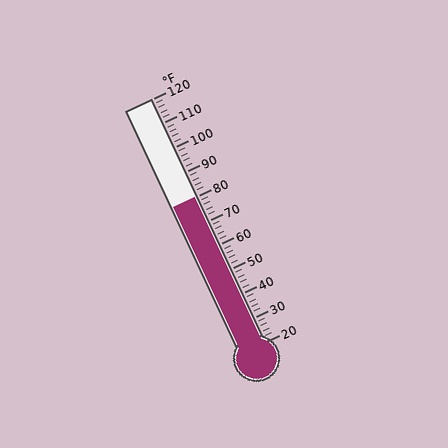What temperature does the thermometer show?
The thermometer shows approximately 80°F.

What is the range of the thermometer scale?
The thermometer scale ranges from 20°F to 120°F.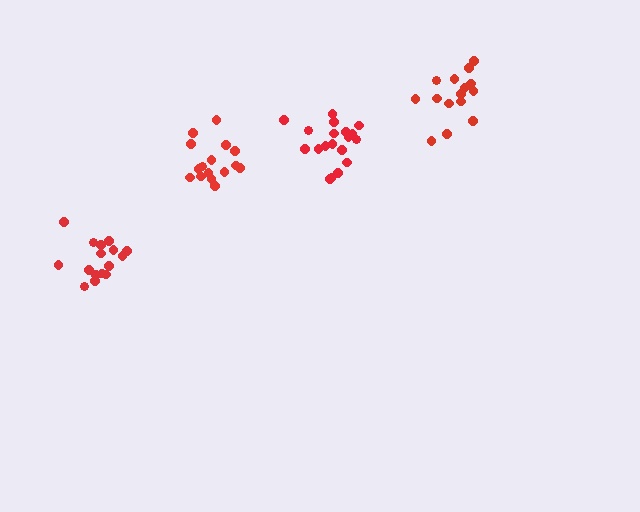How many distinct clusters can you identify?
There are 4 distinct clusters.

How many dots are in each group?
Group 1: 16 dots, Group 2: 16 dots, Group 3: 15 dots, Group 4: 19 dots (66 total).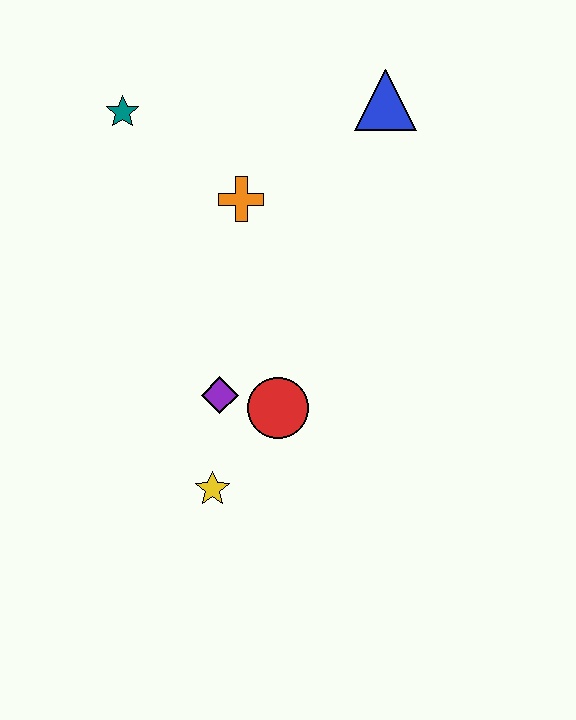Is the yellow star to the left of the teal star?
No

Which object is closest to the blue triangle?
The orange cross is closest to the blue triangle.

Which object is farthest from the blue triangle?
The yellow star is farthest from the blue triangle.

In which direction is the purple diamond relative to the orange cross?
The purple diamond is below the orange cross.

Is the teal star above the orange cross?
Yes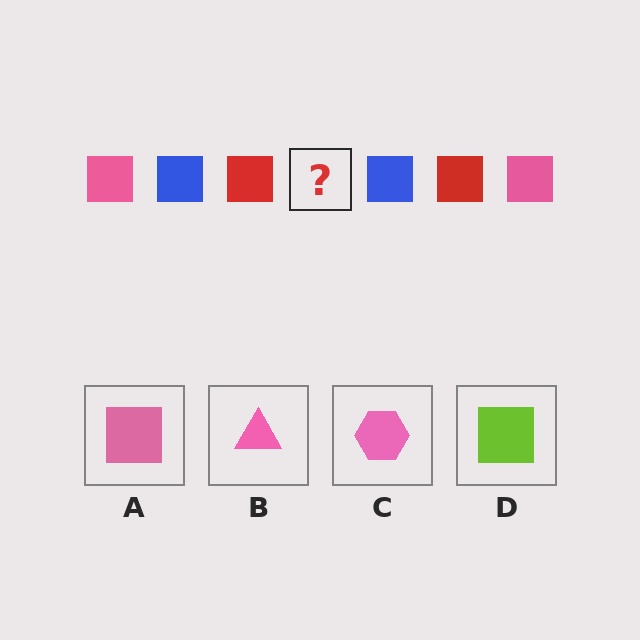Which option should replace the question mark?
Option A.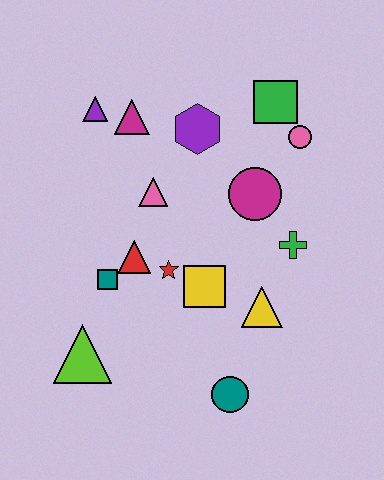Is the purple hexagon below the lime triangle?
No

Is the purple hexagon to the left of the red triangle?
No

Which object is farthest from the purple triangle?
The teal circle is farthest from the purple triangle.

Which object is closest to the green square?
The pink circle is closest to the green square.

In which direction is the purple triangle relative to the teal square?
The purple triangle is above the teal square.